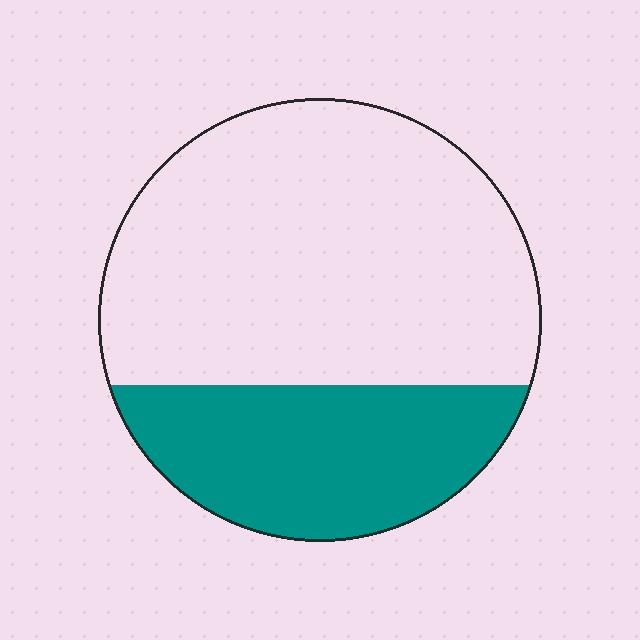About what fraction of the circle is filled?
About one third (1/3).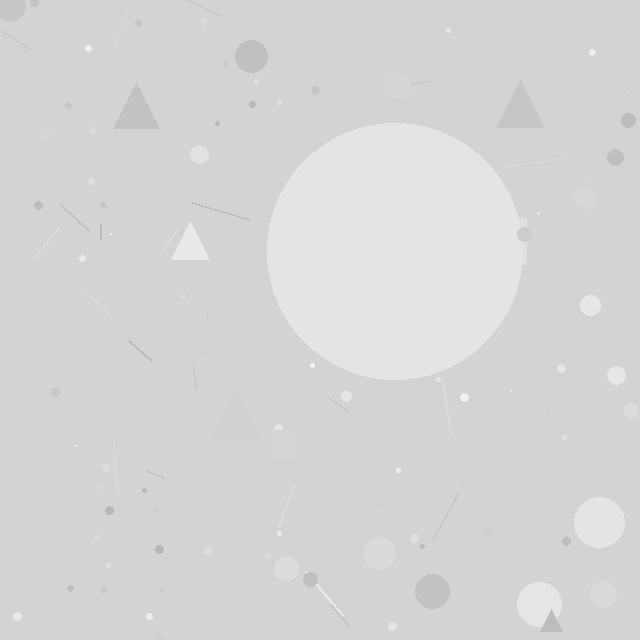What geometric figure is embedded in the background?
A circle is embedded in the background.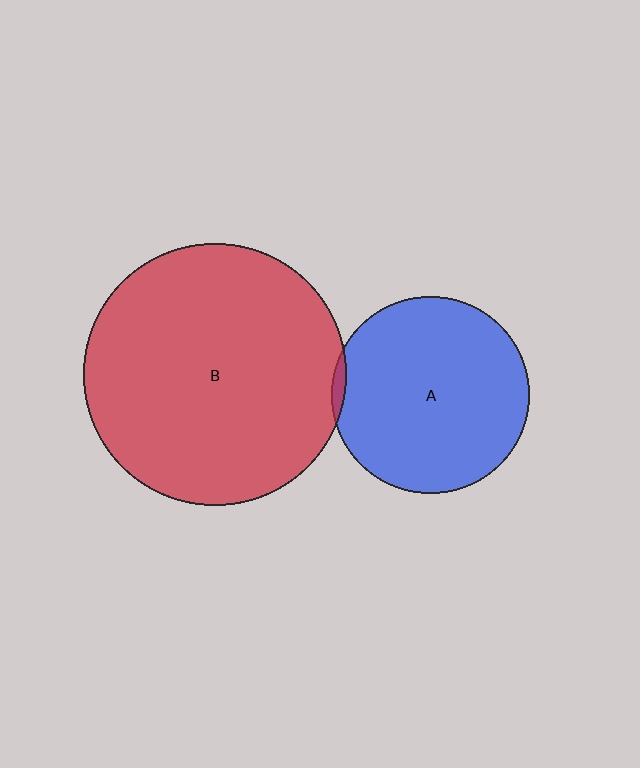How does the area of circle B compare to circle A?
Approximately 1.8 times.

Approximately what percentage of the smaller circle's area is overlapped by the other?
Approximately 5%.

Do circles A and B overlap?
Yes.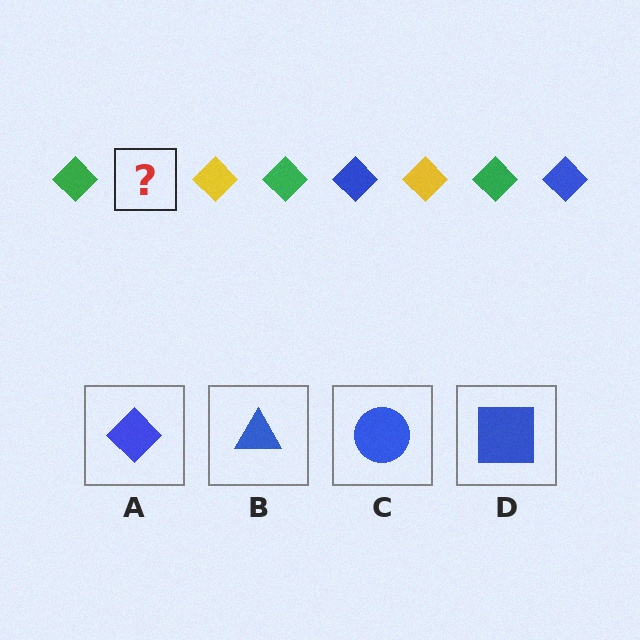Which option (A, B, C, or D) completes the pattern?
A.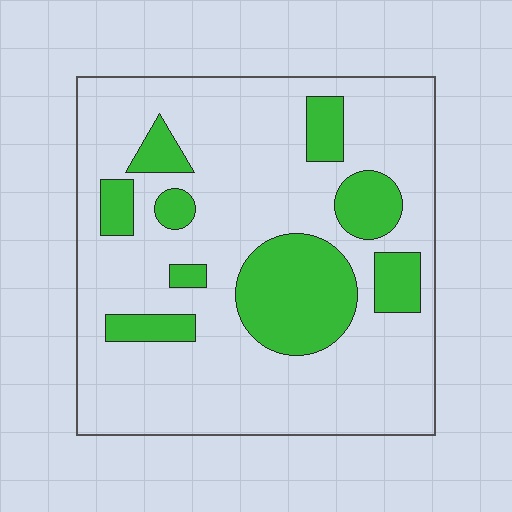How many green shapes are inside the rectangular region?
9.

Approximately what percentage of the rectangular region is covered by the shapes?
Approximately 25%.